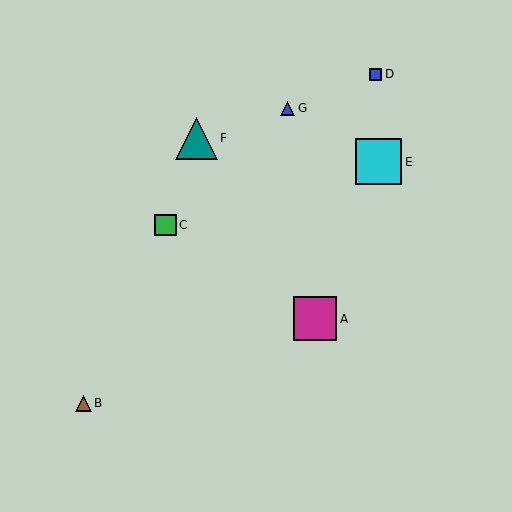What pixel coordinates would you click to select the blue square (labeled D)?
Click at (376, 74) to select the blue square D.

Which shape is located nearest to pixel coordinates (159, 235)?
The green square (labeled C) at (165, 225) is nearest to that location.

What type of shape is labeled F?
Shape F is a teal triangle.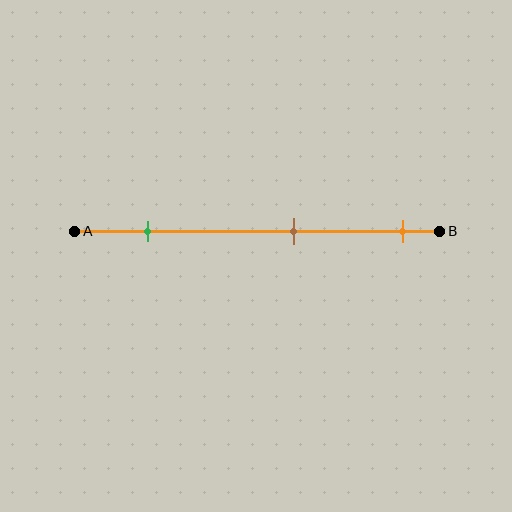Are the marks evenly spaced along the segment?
Yes, the marks are approximately evenly spaced.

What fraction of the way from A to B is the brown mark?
The brown mark is approximately 60% (0.6) of the way from A to B.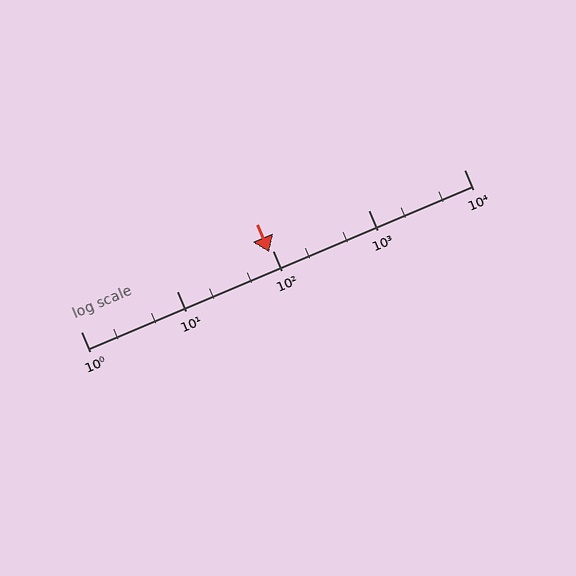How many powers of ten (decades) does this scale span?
The scale spans 4 decades, from 1 to 10000.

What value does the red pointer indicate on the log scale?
The pointer indicates approximately 93.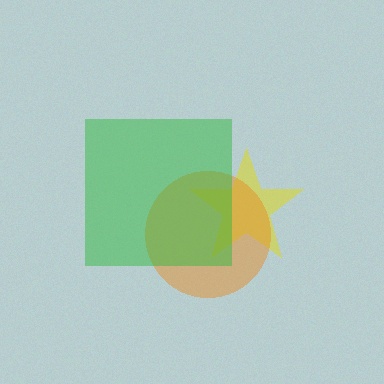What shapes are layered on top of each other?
The layered shapes are: a yellow star, an orange circle, a green square.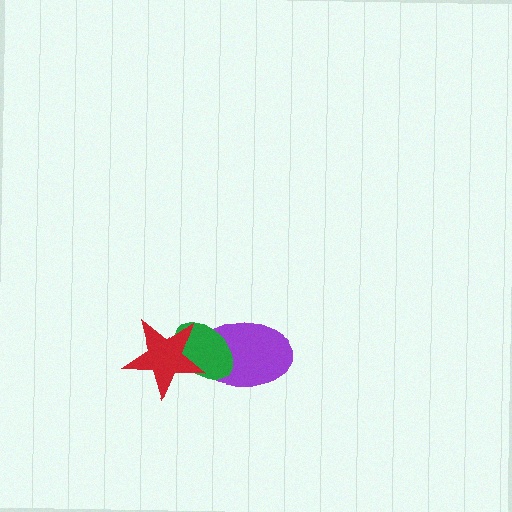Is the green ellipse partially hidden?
Yes, it is partially covered by another shape.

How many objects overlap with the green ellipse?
2 objects overlap with the green ellipse.